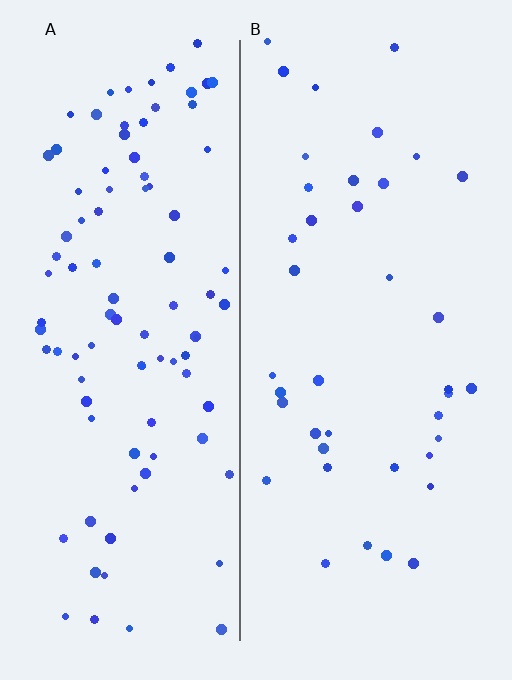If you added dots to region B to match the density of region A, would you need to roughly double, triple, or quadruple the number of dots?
Approximately double.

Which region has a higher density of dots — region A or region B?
A (the left).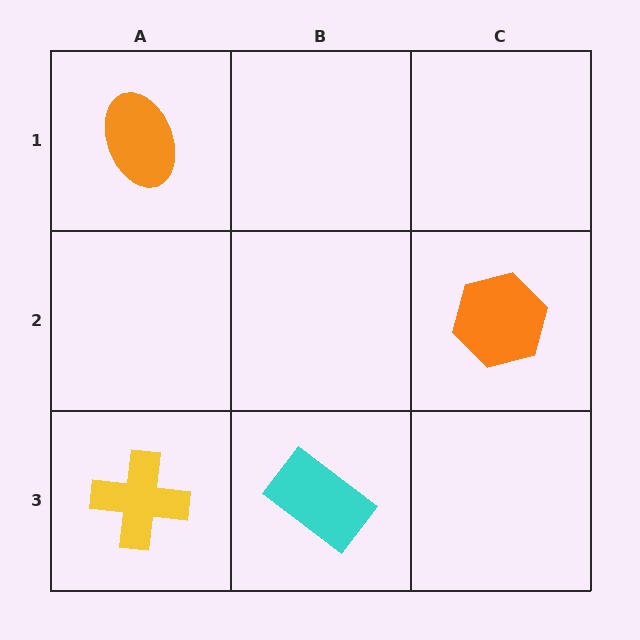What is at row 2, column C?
An orange hexagon.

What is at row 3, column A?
A yellow cross.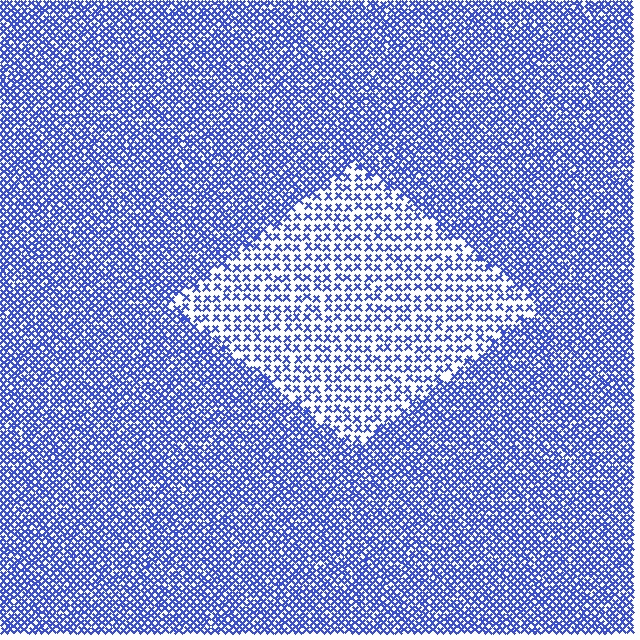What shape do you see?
I see a diamond.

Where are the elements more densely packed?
The elements are more densely packed outside the diamond boundary.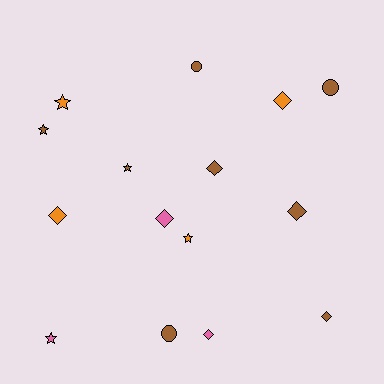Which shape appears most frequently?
Diamond, with 7 objects.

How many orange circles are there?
There are no orange circles.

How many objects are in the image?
There are 15 objects.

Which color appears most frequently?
Brown, with 8 objects.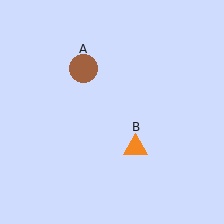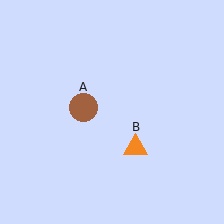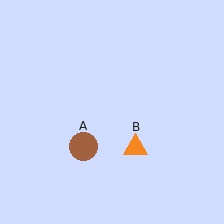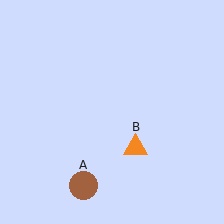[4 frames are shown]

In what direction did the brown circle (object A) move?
The brown circle (object A) moved down.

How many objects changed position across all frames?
1 object changed position: brown circle (object A).